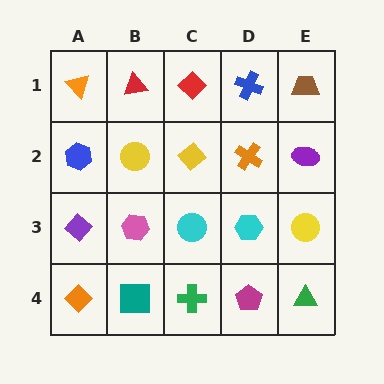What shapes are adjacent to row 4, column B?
A pink hexagon (row 3, column B), an orange diamond (row 4, column A), a green cross (row 4, column C).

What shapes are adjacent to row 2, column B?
A red triangle (row 1, column B), a pink hexagon (row 3, column B), a blue hexagon (row 2, column A), a yellow diamond (row 2, column C).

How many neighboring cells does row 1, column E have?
2.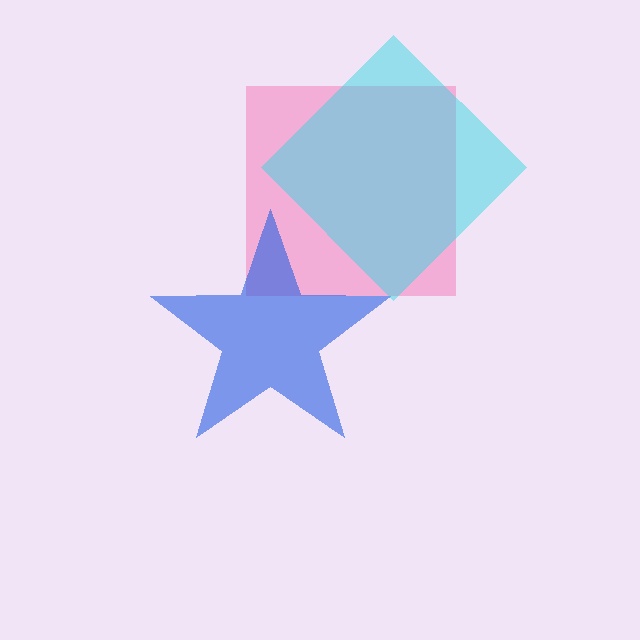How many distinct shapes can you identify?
There are 3 distinct shapes: a pink square, a blue star, a cyan diamond.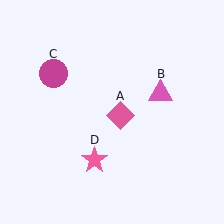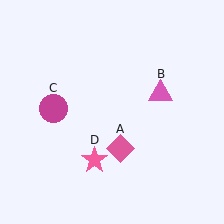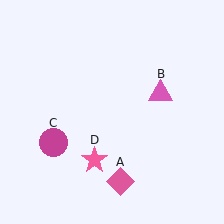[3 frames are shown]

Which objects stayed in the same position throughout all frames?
Pink triangle (object B) and pink star (object D) remained stationary.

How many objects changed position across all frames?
2 objects changed position: pink diamond (object A), magenta circle (object C).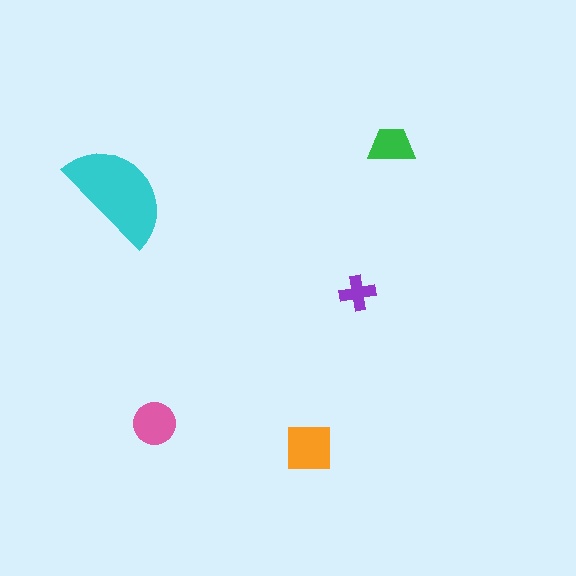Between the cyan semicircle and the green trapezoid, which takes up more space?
The cyan semicircle.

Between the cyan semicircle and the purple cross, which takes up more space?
The cyan semicircle.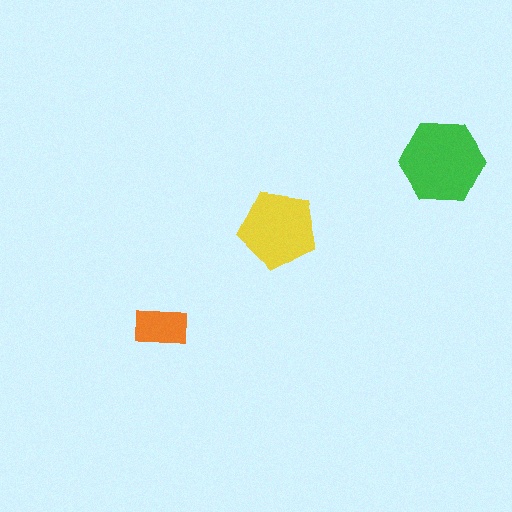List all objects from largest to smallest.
The green hexagon, the yellow pentagon, the orange rectangle.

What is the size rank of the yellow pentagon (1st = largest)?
2nd.